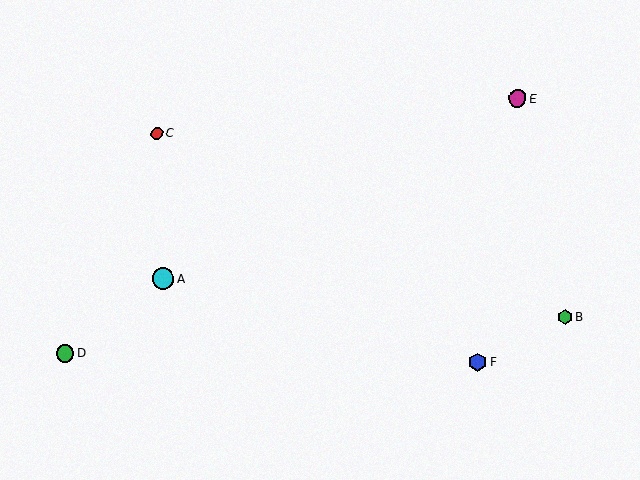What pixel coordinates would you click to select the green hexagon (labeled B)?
Click at (565, 317) to select the green hexagon B.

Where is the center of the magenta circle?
The center of the magenta circle is at (517, 98).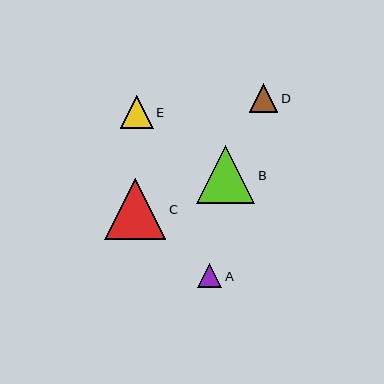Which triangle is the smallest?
Triangle A is the smallest with a size of approximately 24 pixels.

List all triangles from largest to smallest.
From largest to smallest: C, B, E, D, A.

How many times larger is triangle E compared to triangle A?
Triangle E is approximately 1.4 times the size of triangle A.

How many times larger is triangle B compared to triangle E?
Triangle B is approximately 1.7 times the size of triangle E.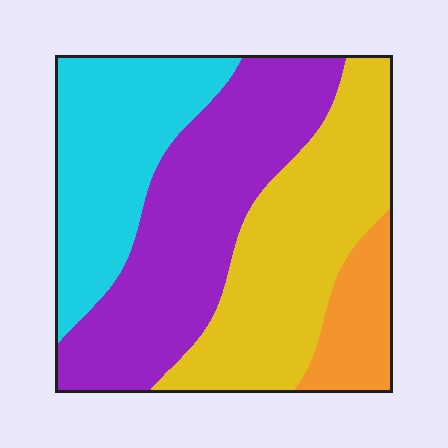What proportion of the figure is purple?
Purple takes up about one third (1/3) of the figure.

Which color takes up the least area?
Orange, at roughly 10%.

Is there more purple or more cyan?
Purple.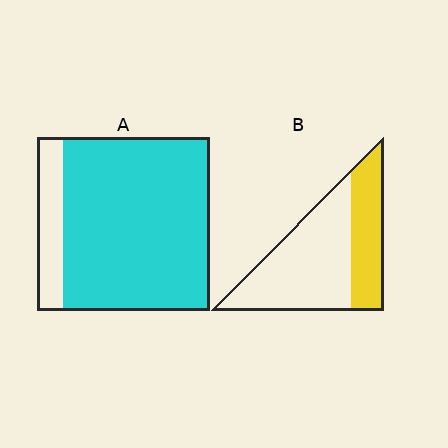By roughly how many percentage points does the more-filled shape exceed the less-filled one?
By roughly 50 percentage points (A over B).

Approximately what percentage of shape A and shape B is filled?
A is approximately 85% and B is approximately 35%.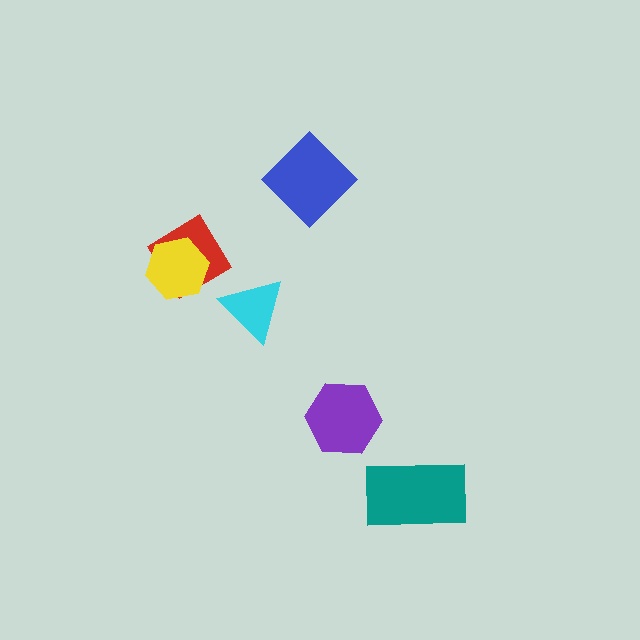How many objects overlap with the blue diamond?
0 objects overlap with the blue diamond.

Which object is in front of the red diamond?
The yellow hexagon is in front of the red diamond.